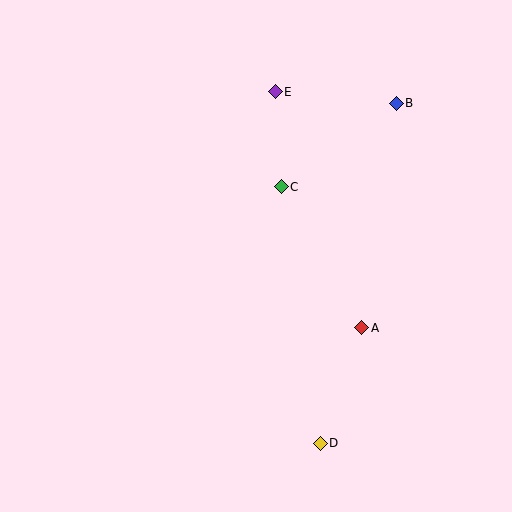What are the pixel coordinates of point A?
Point A is at (362, 328).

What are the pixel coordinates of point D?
Point D is at (320, 443).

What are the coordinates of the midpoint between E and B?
The midpoint between E and B is at (336, 98).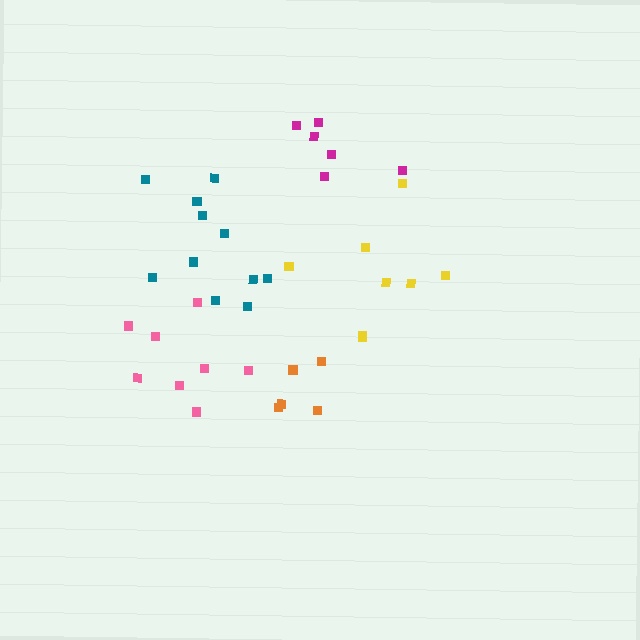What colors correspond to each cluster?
The clusters are colored: orange, yellow, pink, teal, magenta.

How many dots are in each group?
Group 1: 5 dots, Group 2: 8 dots, Group 3: 8 dots, Group 4: 11 dots, Group 5: 6 dots (38 total).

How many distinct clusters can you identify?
There are 5 distinct clusters.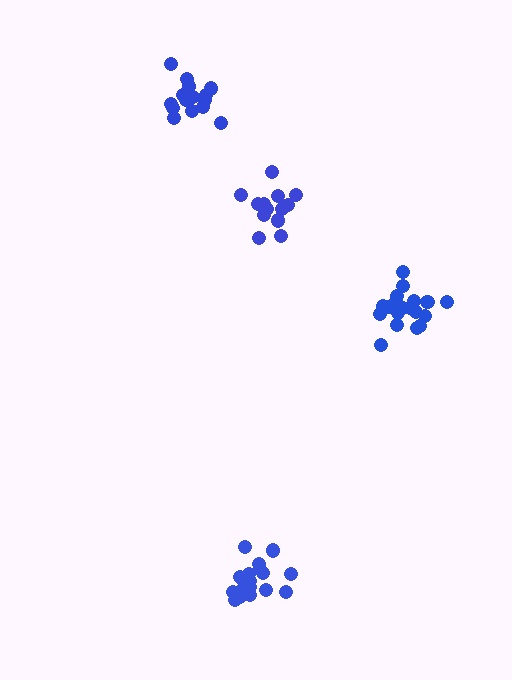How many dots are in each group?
Group 1: 19 dots, Group 2: 19 dots, Group 3: 15 dots, Group 4: 13 dots (66 total).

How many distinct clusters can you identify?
There are 4 distinct clusters.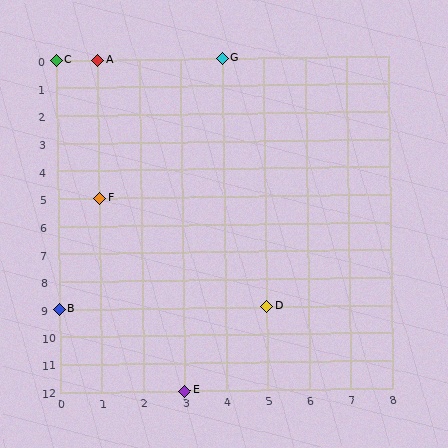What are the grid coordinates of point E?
Point E is at grid coordinates (3, 12).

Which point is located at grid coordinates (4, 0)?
Point G is at (4, 0).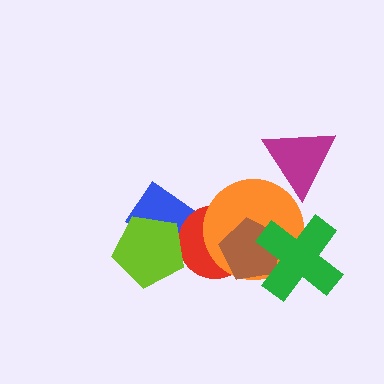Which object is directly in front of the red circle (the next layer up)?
The orange circle is directly in front of the red circle.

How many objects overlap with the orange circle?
3 objects overlap with the orange circle.